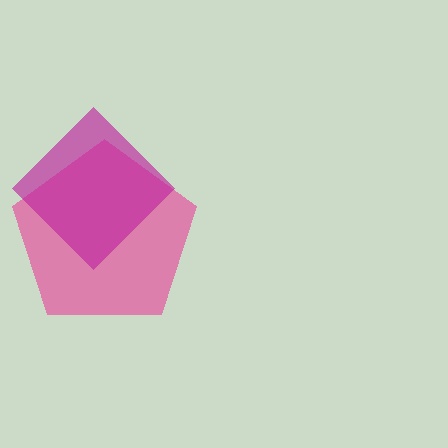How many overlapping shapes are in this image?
There are 2 overlapping shapes in the image.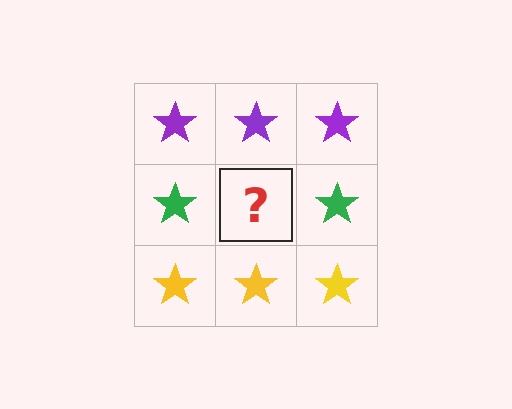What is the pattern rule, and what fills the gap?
The rule is that each row has a consistent color. The gap should be filled with a green star.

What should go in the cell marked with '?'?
The missing cell should contain a green star.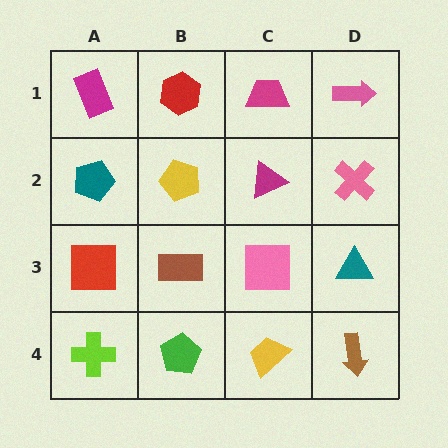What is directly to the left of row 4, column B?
A lime cross.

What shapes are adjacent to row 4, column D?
A teal triangle (row 3, column D), a yellow trapezoid (row 4, column C).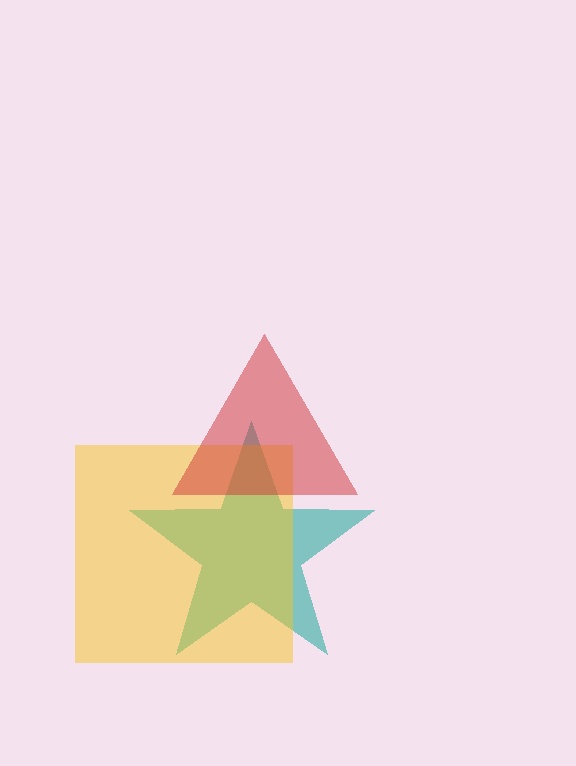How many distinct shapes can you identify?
There are 3 distinct shapes: a teal star, a yellow square, a red triangle.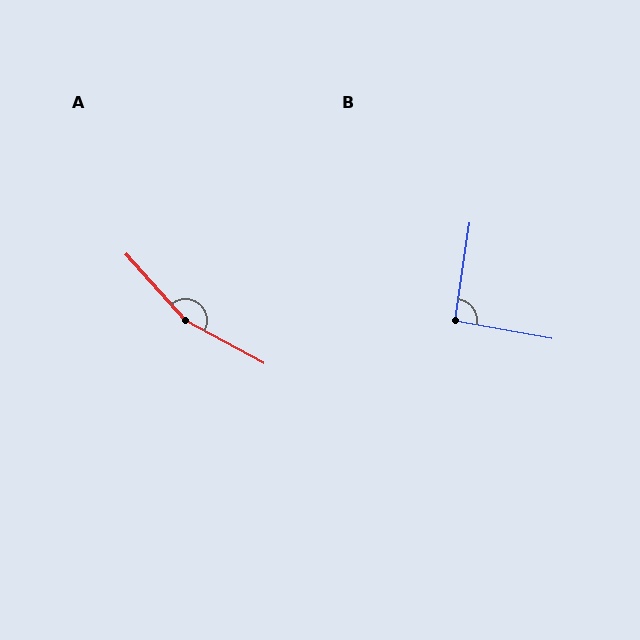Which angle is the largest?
A, at approximately 161 degrees.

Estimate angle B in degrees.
Approximately 92 degrees.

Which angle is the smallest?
B, at approximately 92 degrees.